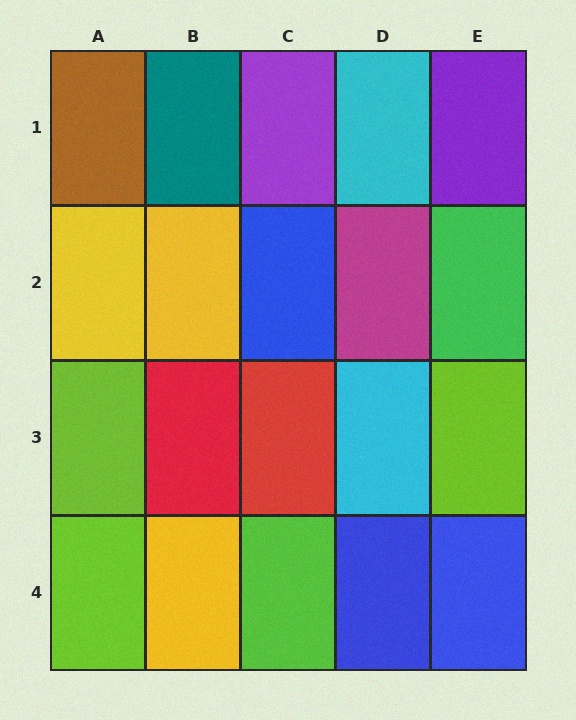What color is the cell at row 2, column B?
Yellow.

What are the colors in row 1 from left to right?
Brown, teal, purple, cyan, purple.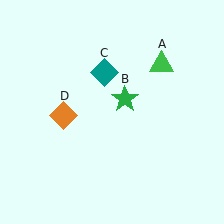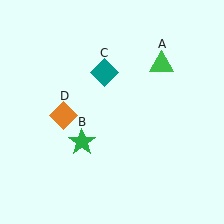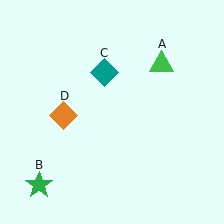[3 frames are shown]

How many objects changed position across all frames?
1 object changed position: green star (object B).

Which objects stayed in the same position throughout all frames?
Green triangle (object A) and teal diamond (object C) and orange diamond (object D) remained stationary.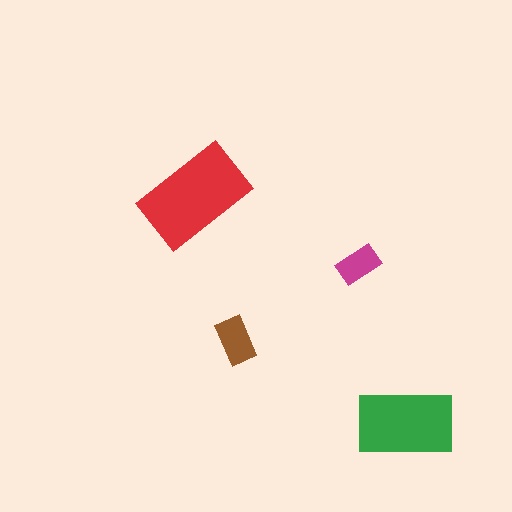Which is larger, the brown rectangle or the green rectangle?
The green one.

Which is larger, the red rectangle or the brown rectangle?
The red one.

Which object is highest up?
The red rectangle is topmost.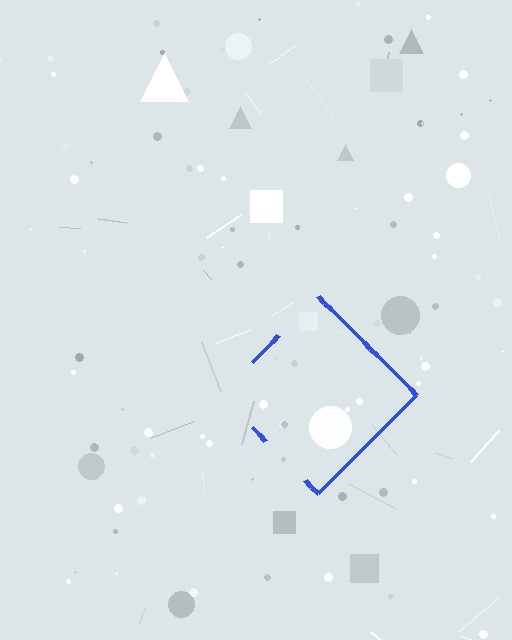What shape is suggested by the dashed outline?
The dashed outline suggests a diamond.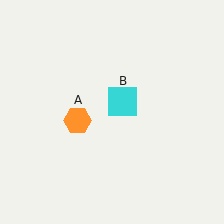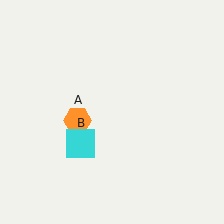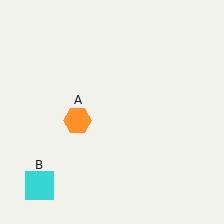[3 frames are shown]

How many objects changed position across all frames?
1 object changed position: cyan square (object B).